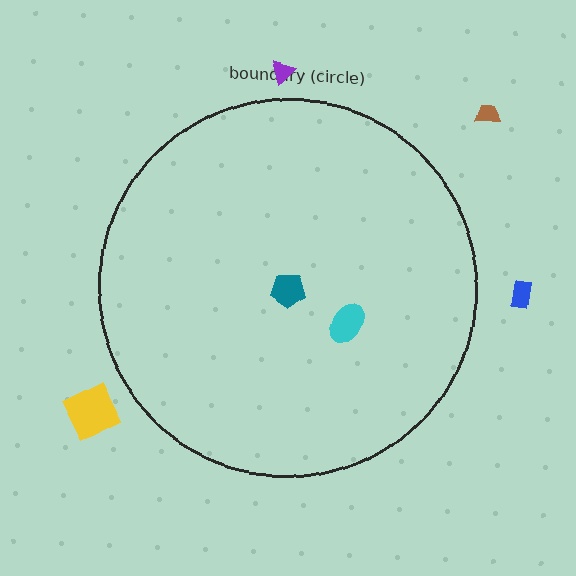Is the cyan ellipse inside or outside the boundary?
Inside.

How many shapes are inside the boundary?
2 inside, 4 outside.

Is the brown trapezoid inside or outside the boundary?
Outside.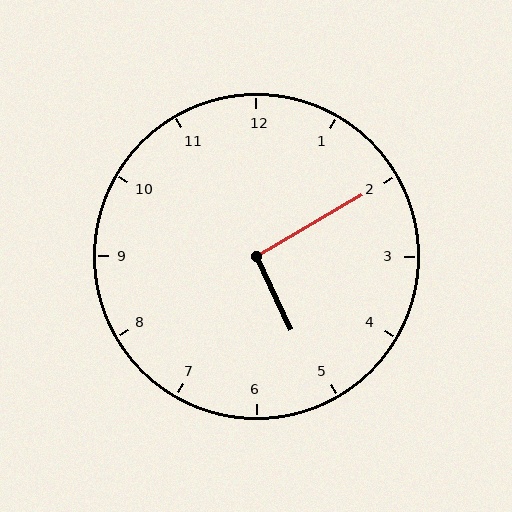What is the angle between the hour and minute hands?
Approximately 95 degrees.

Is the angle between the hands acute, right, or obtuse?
It is right.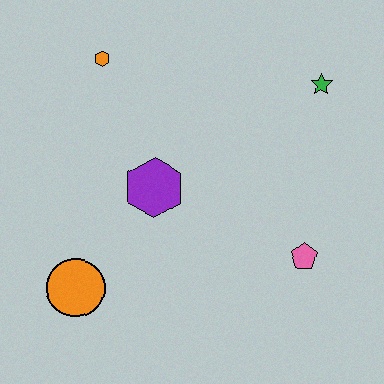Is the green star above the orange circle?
Yes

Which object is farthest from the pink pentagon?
The orange hexagon is farthest from the pink pentagon.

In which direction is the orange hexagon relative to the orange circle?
The orange hexagon is above the orange circle.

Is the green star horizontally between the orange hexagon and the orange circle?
No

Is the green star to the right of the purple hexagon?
Yes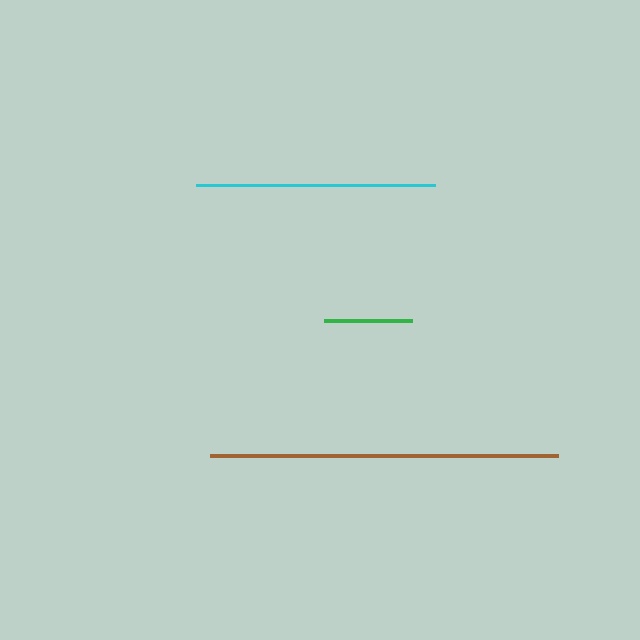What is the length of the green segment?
The green segment is approximately 87 pixels long.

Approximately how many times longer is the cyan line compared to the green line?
The cyan line is approximately 2.7 times the length of the green line.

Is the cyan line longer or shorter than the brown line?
The brown line is longer than the cyan line.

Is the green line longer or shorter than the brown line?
The brown line is longer than the green line.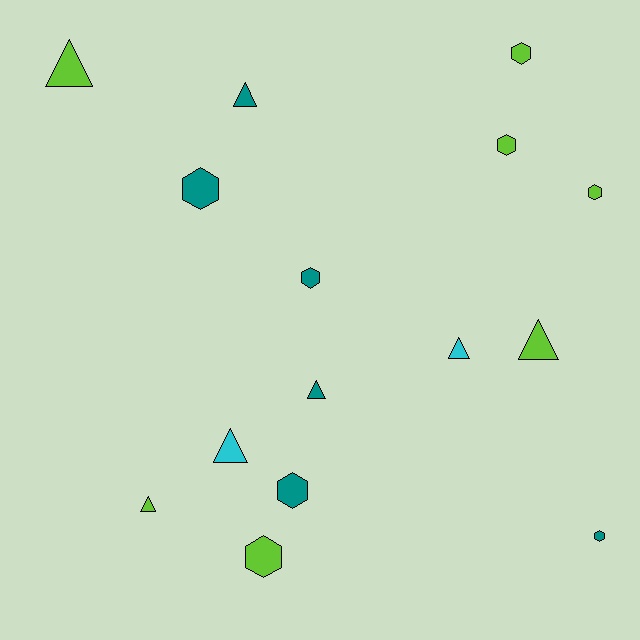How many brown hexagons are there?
There are no brown hexagons.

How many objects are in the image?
There are 15 objects.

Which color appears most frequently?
Lime, with 7 objects.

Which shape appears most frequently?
Hexagon, with 8 objects.